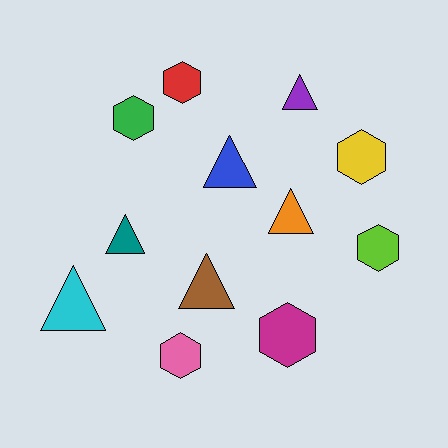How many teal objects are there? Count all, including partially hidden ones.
There is 1 teal object.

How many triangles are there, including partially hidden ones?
There are 6 triangles.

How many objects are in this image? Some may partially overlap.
There are 12 objects.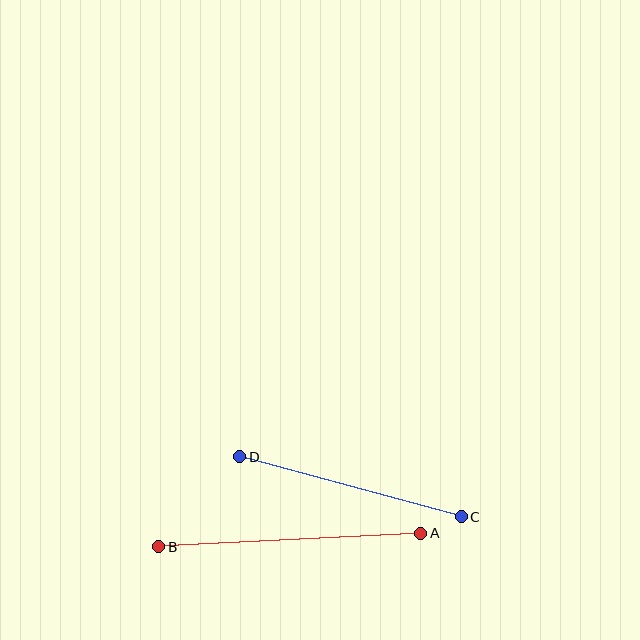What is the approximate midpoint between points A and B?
The midpoint is at approximately (290, 540) pixels.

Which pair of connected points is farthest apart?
Points A and B are farthest apart.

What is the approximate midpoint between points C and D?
The midpoint is at approximately (350, 487) pixels.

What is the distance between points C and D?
The distance is approximately 229 pixels.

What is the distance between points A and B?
The distance is approximately 262 pixels.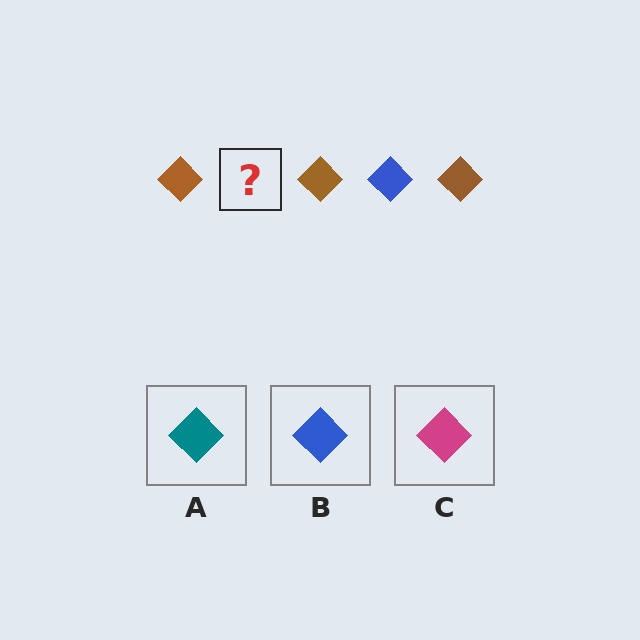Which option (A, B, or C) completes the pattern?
B.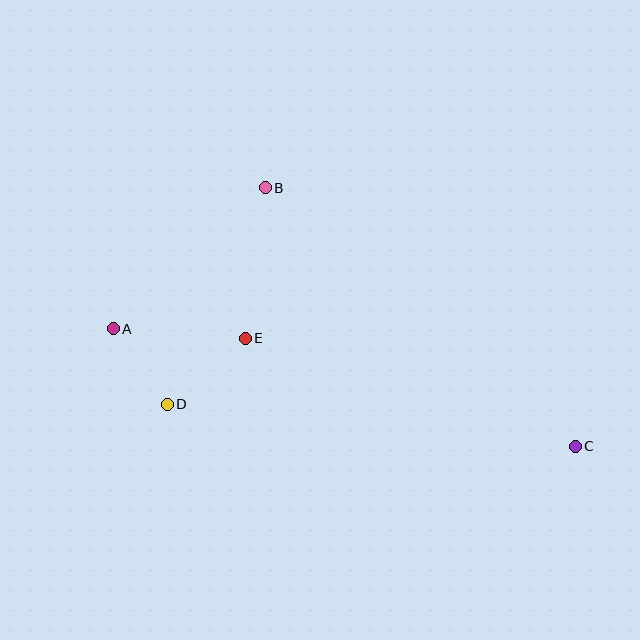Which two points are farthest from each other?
Points A and C are farthest from each other.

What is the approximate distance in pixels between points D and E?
The distance between D and E is approximately 103 pixels.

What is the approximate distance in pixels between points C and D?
The distance between C and D is approximately 410 pixels.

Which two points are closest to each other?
Points A and D are closest to each other.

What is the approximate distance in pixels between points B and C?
The distance between B and C is approximately 403 pixels.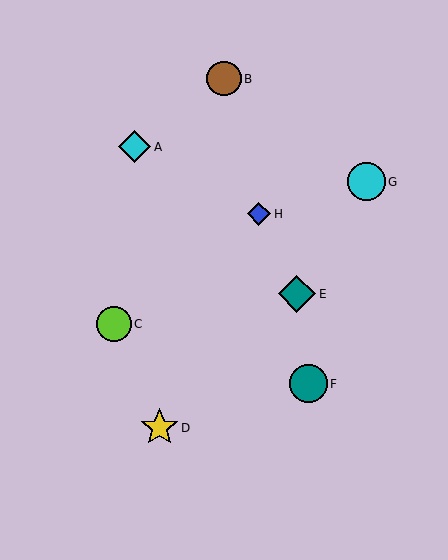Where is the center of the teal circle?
The center of the teal circle is at (308, 384).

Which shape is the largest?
The cyan circle (labeled G) is the largest.